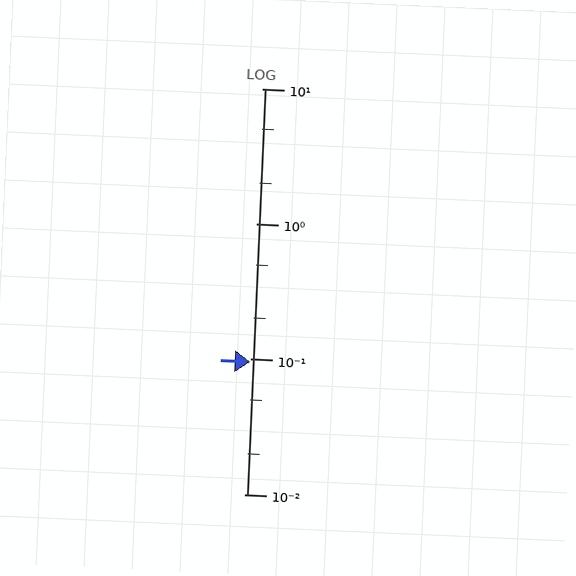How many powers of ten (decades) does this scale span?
The scale spans 3 decades, from 0.01 to 10.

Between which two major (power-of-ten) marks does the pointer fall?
The pointer is between 0.01 and 0.1.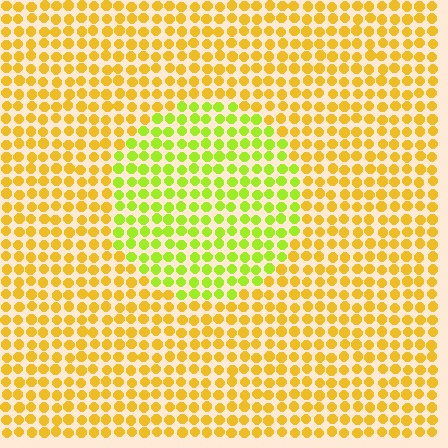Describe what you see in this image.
The image is filled with small yellow elements in a uniform arrangement. A circle-shaped region is visible where the elements are tinted to a slightly different hue, forming a subtle color boundary.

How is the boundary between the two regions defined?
The boundary is defined purely by a slight shift in hue (about 39 degrees). Spacing, size, and orientation are identical on both sides.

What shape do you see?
I see a circle.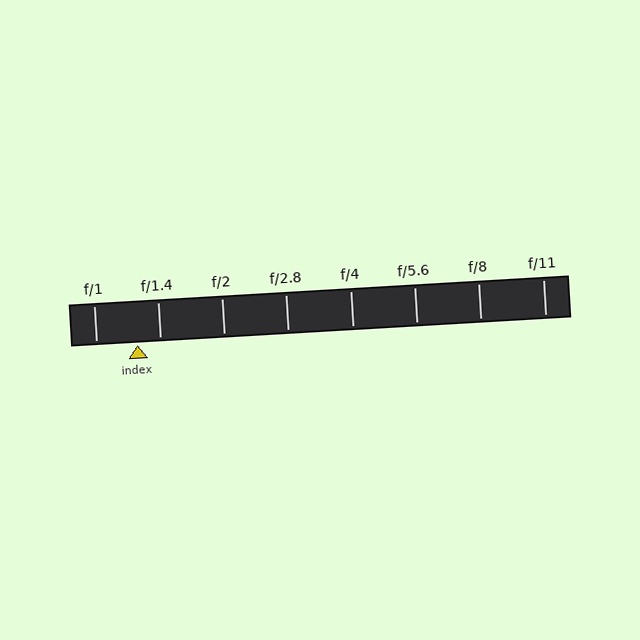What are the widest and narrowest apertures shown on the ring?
The widest aperture shown is f/1 and the narrowest is f/11.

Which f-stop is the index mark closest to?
The index mark is closest to f/1.4.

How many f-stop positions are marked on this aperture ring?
There are 8 f-stop positions marked.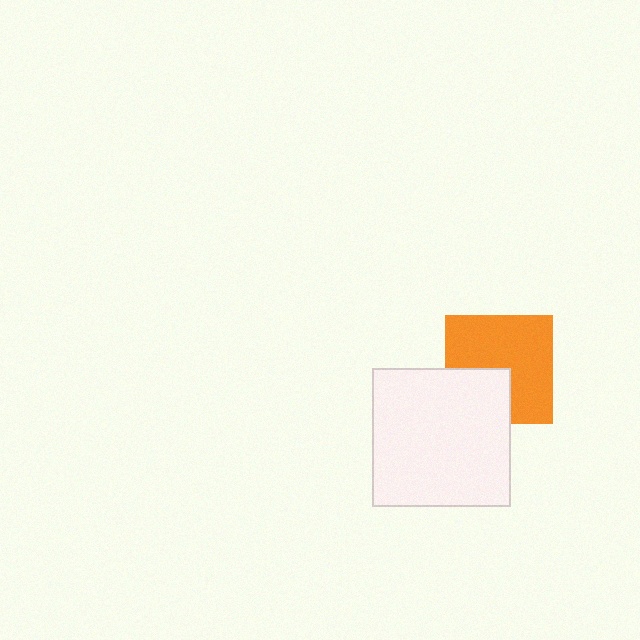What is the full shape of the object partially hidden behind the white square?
The partially hidden object is an orange square.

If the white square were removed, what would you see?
You would see the complete orange square.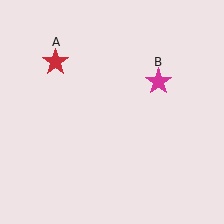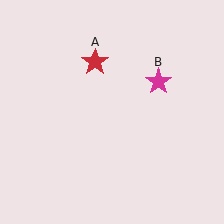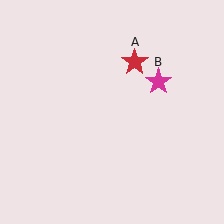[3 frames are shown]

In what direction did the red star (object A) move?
The red star (object A) moved right.